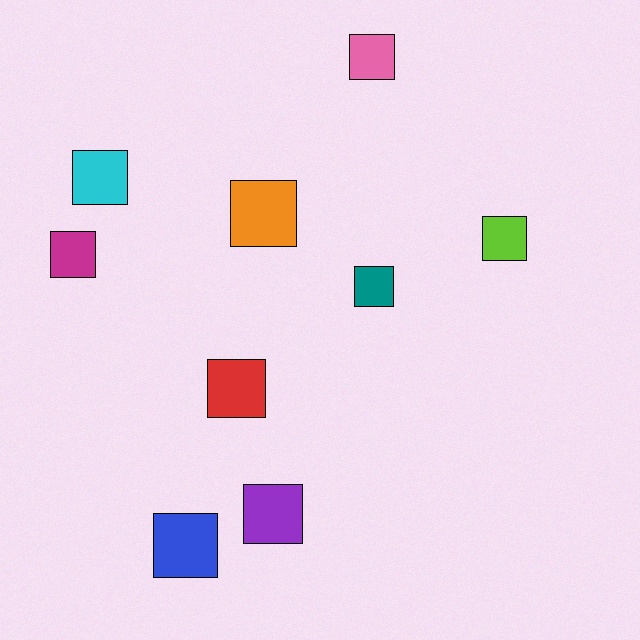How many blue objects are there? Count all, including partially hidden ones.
There is 1 blue object.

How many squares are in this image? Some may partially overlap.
There are 9 squares.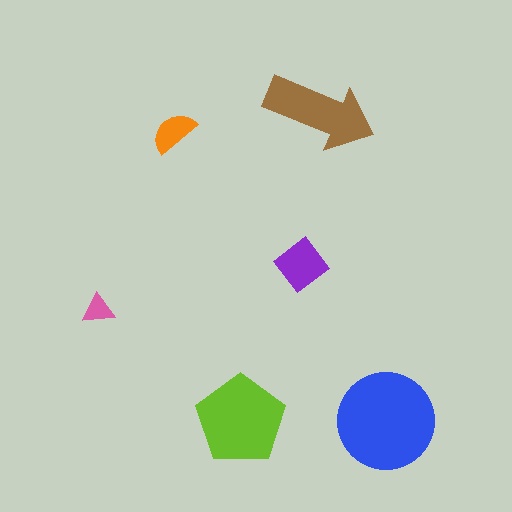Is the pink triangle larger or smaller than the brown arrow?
Smaller.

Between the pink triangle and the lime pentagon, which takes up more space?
The lime pentagon.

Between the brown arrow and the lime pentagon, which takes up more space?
The lime pentagon.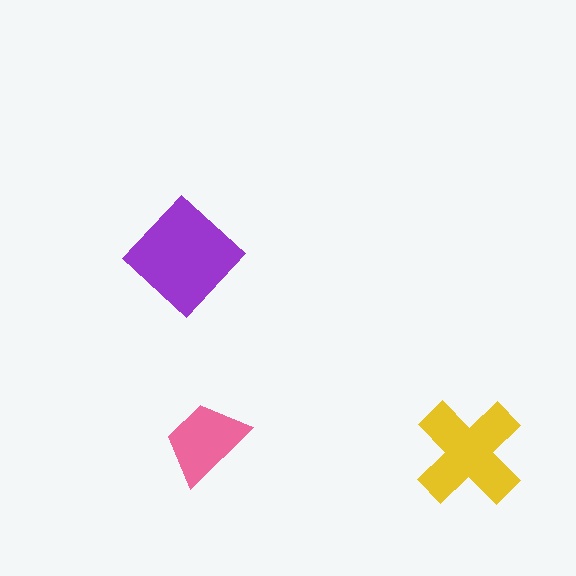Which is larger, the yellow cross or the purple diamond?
The purple diamond.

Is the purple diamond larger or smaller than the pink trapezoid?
Larger.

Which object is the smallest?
The pink trapezoid.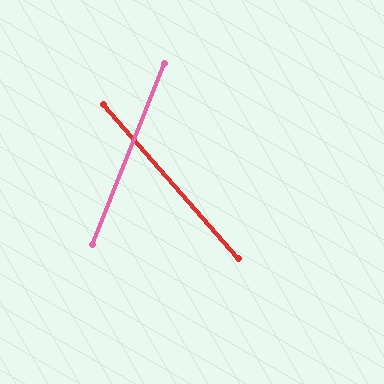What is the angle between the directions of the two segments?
Approximately 63 degrees.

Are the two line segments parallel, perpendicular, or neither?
Neither parallel nor perpendicular — they differ by about 63°.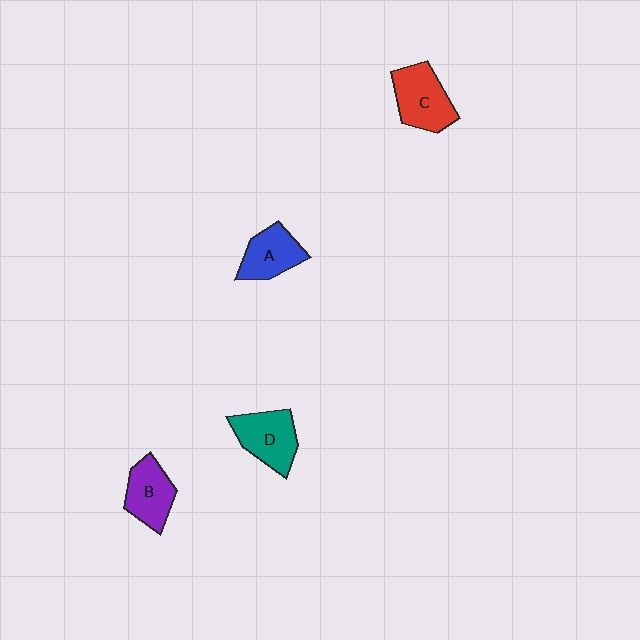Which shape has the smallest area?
Shape A (blue).